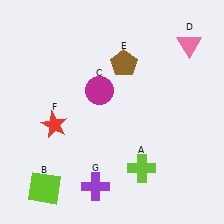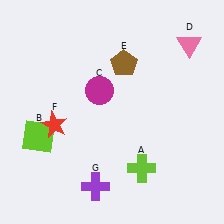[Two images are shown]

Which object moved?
The lime square (B) moved up.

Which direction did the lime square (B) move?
The lime square (B) moved up.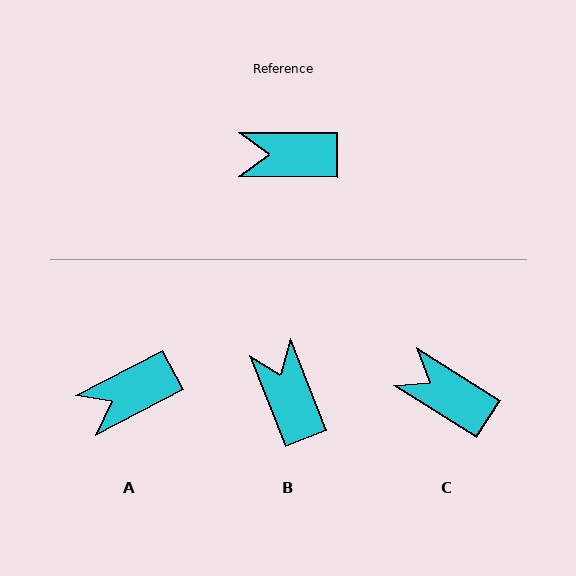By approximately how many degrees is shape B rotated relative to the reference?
Approximately 68 degrees clockwise.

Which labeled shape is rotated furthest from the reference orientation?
B, about 68 degrees away.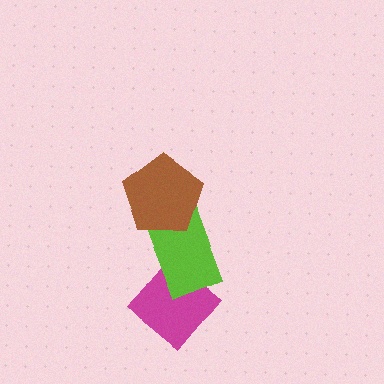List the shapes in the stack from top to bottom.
From top to bottom: the brown pentagon, the lime rectangle, the magenta diamond.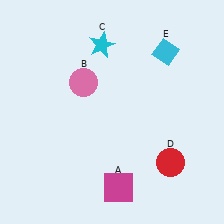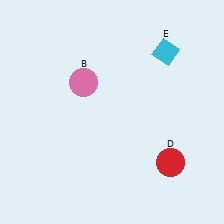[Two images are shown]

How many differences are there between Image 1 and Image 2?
There are 2 differences between the two images.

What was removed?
The cyan star (C), the magenta square (A) were removed in Image 2.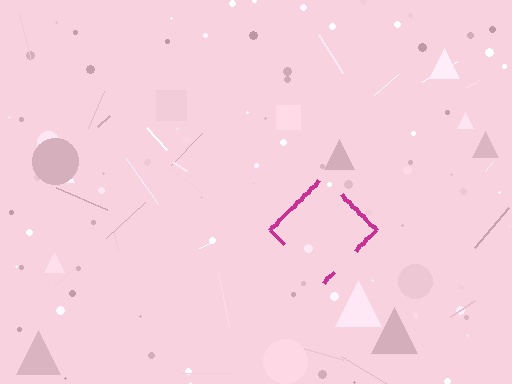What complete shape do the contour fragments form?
The contour fragments form a diamond.